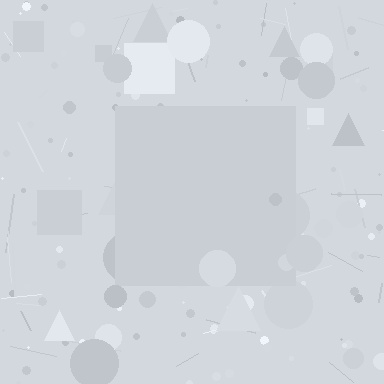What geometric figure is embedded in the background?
A square is embedded in the background.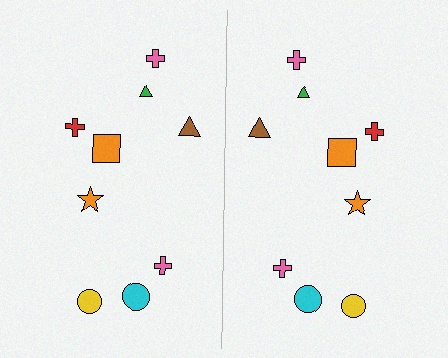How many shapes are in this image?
There are 18 shapes in this image.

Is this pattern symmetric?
Yes, this pattern has bilateral (reflection) symmetry.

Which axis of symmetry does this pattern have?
The pattern has a vertical axis of symmetry running through the center of the image.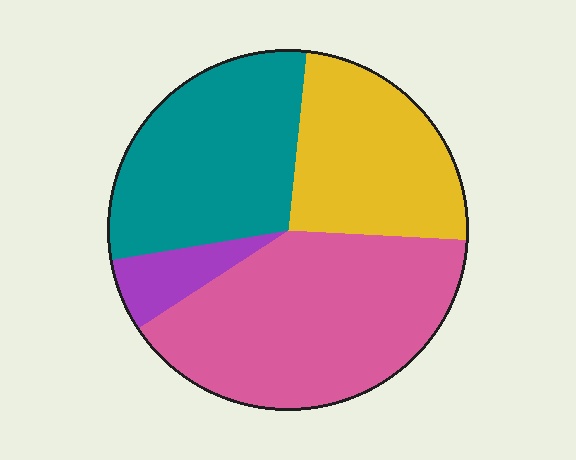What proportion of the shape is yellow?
Yellow takes up less than a quarter of the shape.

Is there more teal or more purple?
Teal.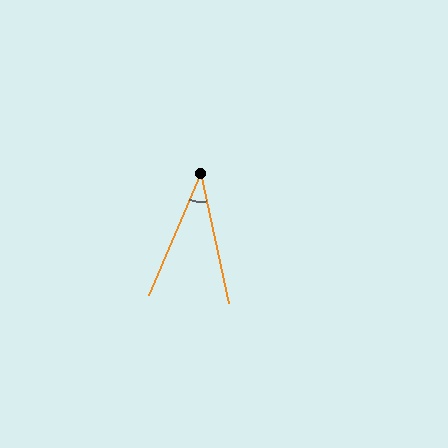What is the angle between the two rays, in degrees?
Approximately 35 degrees.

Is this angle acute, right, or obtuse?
It is acute.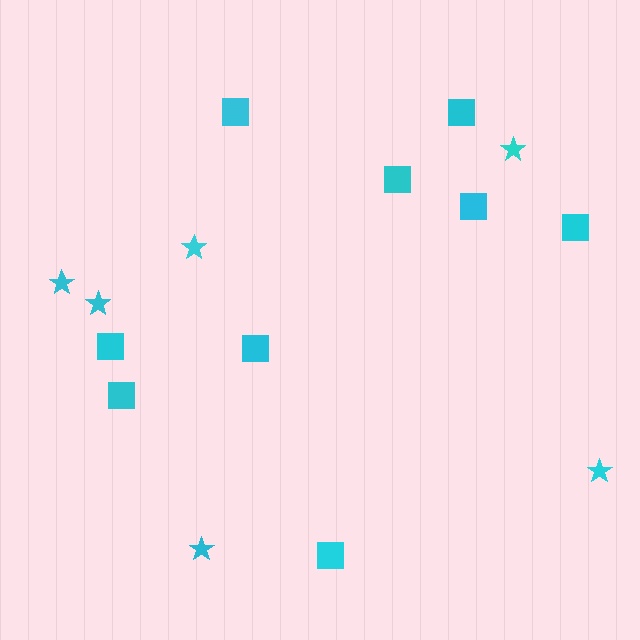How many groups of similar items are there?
There are 2 groups: one group of squares (9) and one group of stars (6).